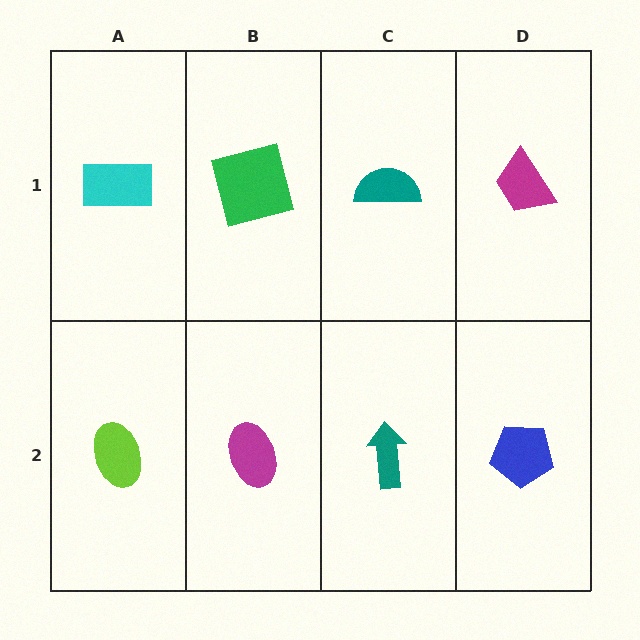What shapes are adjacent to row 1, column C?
A teal arrow (row 2, column C), a green square (row 1, column B), a magenta trapezoid (row 1, column D).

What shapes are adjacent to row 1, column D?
A blue pentagon (row 2, column D), a teal semicircle (row 1, column C).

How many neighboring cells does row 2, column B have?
3.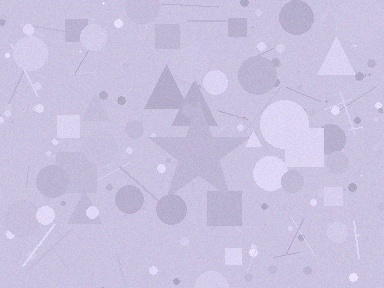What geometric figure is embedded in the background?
A star is embedded in the background.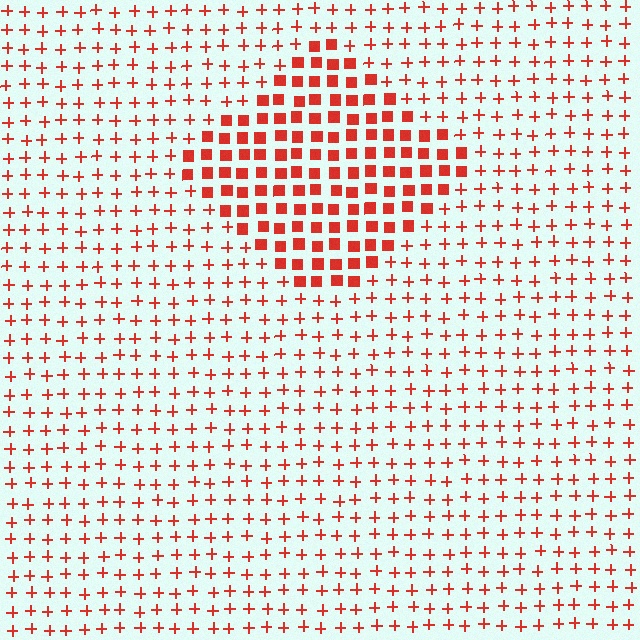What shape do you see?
I see a diamond.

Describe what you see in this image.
The image is filled with small red elements arranged in a uniform grid. A diamond-shaped region contains squares, while the surrounding area contains plus signs. The boundary is defined purely by the change in element shape.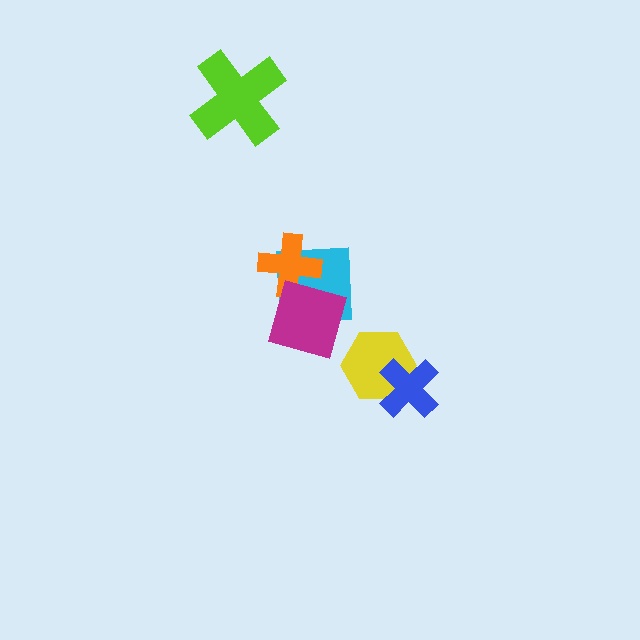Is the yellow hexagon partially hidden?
Yes, it is partially covered by another shape.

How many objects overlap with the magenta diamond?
2 objects overlap with the magenta diamond.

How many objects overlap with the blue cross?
1 object overlaps with the blue cross.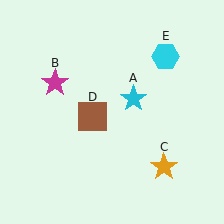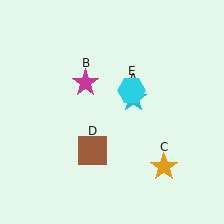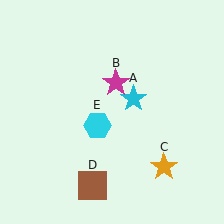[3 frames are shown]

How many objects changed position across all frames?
3 objects changed position: magenta star (object B), brown square (object D), cyan hexagon (object E).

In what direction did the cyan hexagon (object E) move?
The cyan hexagon (object E) moved down and to the left.